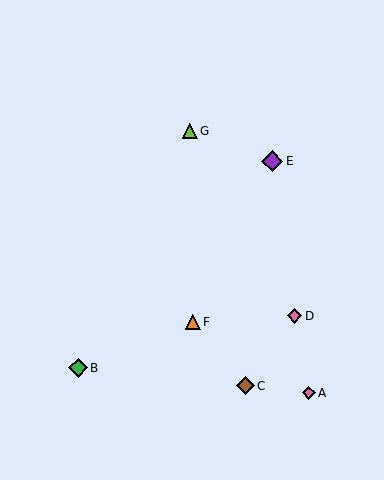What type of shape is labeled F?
Shape F is an orange triangle.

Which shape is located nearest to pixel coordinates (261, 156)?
The purple diamond (labeled E) at (272, 161) is nearest to that location.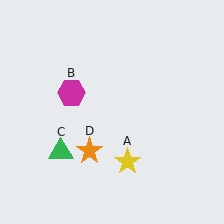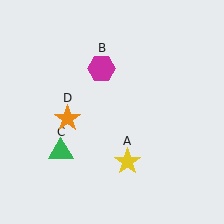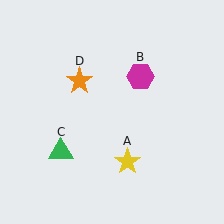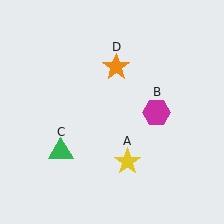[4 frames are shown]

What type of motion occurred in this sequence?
The magenta hexagon (object B), orange star (object D) rotated clockwise around the center of the scene.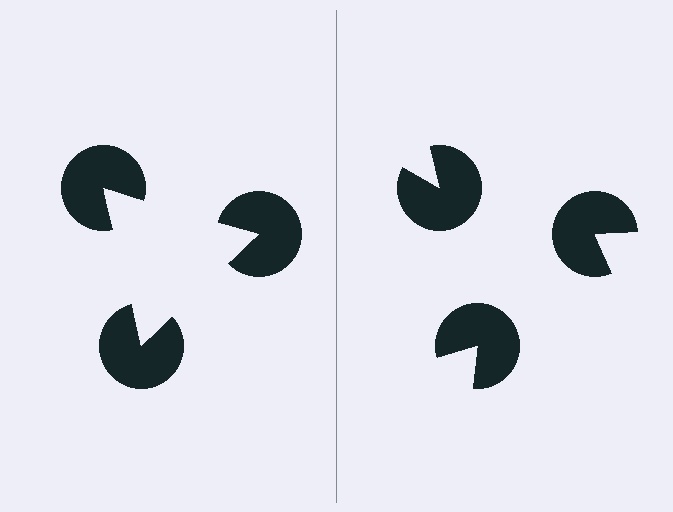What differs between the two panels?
The pac-man discs are positioned identically on both sides; only the wedge orientations differ. On the left they align to a triangle; on the right they are misaligned.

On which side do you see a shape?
An illusory triangle appears on the left side. On the right side the wedge cuts are rotated, so no coherent shape forms.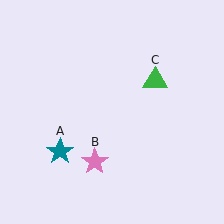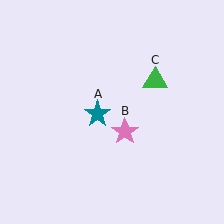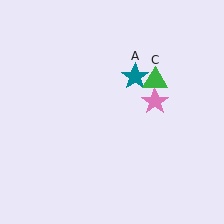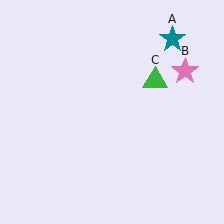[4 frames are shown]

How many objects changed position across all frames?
2 objects changed position: teal star (object A), pink star (object B).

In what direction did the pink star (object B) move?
The pink star (object B) moved up and to the right.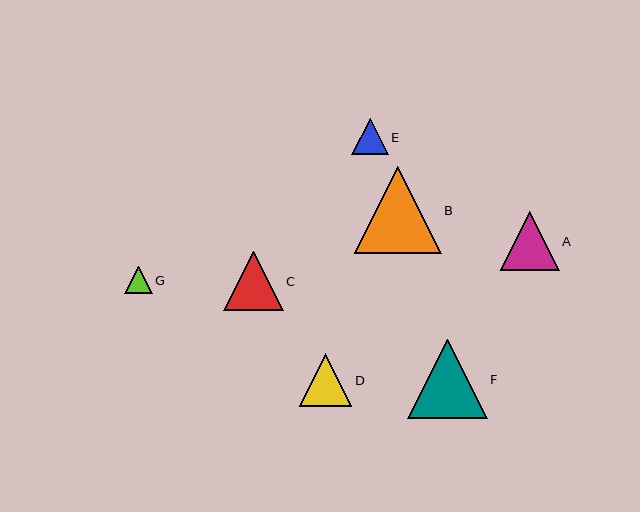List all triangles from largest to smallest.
From largest to smallest: B, F, C, A, D, E, G.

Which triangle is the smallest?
Triangle G is the smallest with a size of approximately 28 pixels.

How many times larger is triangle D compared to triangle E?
Triangle D is approximately 1.4 times the size of triangle E.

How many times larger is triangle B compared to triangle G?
Triangle B is approximately 3.2 times the size of triangle G.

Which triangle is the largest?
Triangle B is the largest with a size of approximately 87 pixels.